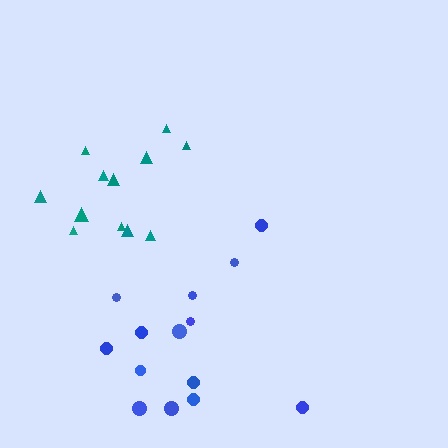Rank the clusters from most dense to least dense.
teal, blue.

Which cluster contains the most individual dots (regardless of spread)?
Blue (14).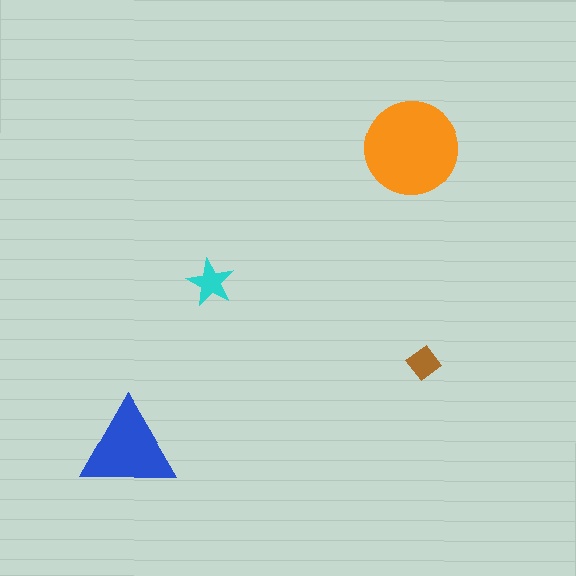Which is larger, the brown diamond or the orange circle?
The orange circle.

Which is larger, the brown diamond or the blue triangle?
The blue triangle.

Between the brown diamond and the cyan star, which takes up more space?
The cyan star.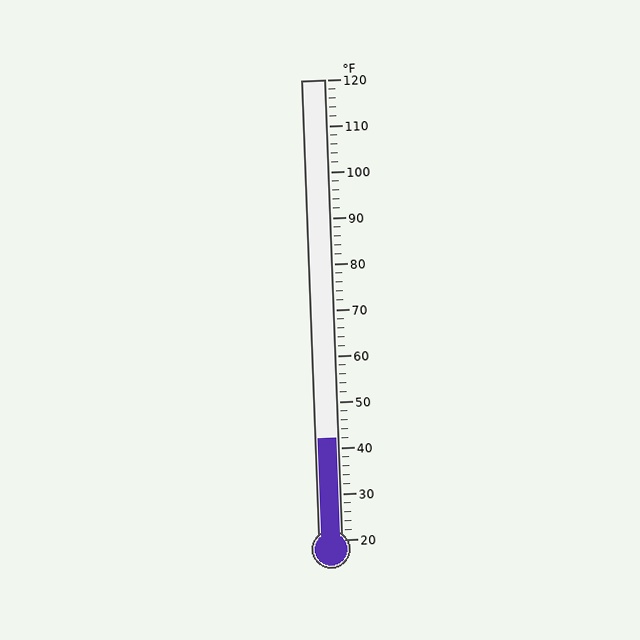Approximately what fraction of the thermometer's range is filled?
The thermometer is filled to approximately 20% of its range.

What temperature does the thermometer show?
The thermometer shows approximately 42°F.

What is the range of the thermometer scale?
The thermometer scale ranges from 20°F to 120°F.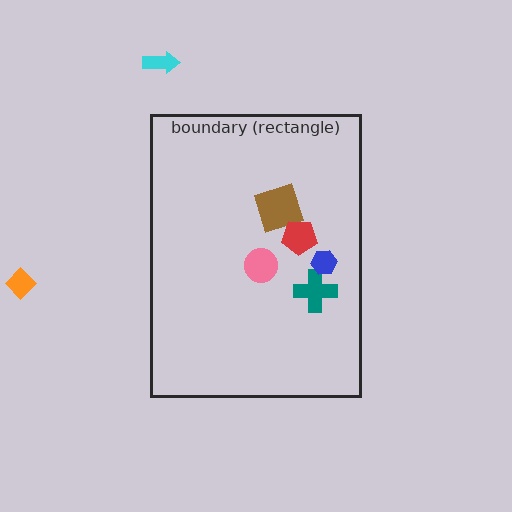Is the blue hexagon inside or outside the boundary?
Inside.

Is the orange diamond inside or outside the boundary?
Outside.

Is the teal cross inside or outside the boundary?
Inside.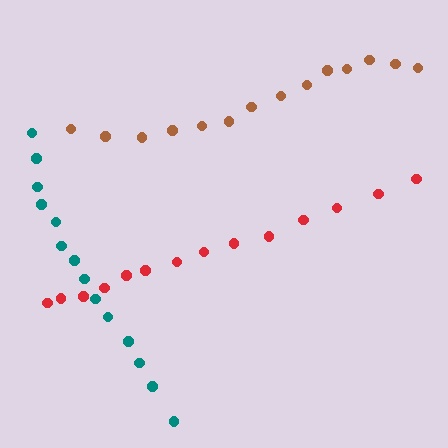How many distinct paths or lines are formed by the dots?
There are 3 distinct paths.